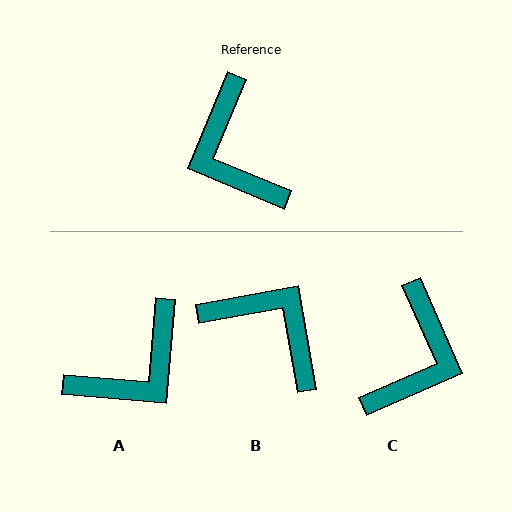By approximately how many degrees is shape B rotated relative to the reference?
Approximately 147 degrees clockwise.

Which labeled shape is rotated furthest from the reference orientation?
B, about 147 degrees away.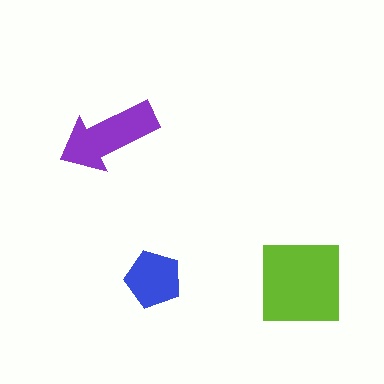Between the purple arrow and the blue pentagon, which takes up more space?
The purple arrow.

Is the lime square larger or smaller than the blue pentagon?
Larger.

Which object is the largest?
The lime square.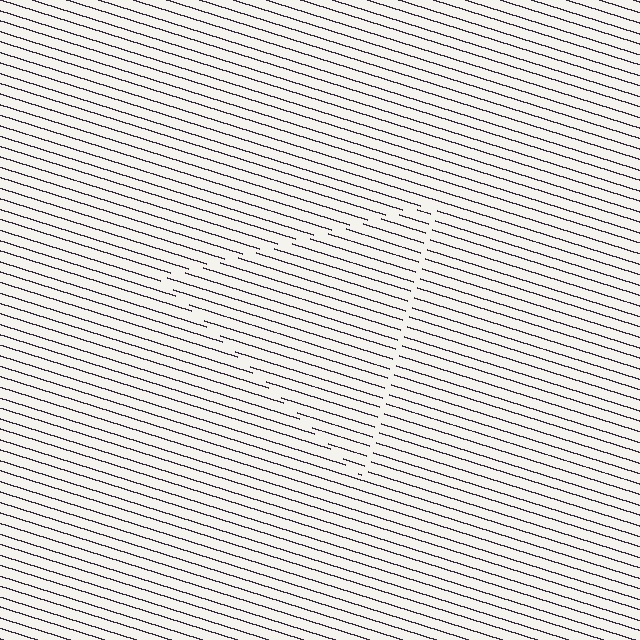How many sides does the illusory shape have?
3 sides — the line-ends trace a triangle.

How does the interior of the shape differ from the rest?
The interior of the shape contains the same grating, shifted by half a period — the contour is defined by the phase discontinuity where line-ends from the inner and outer gratings abut.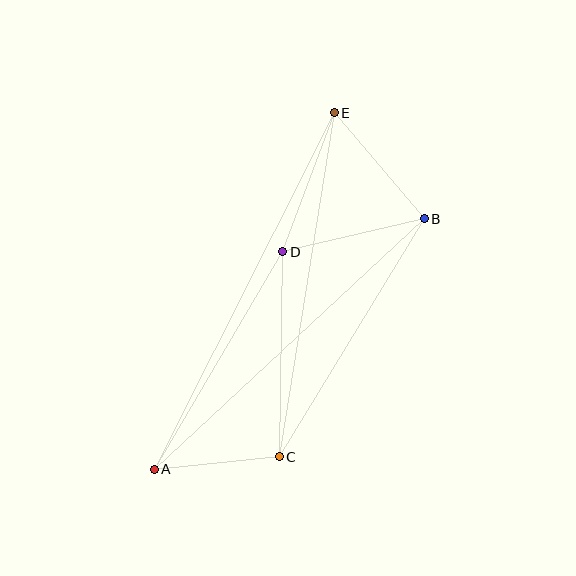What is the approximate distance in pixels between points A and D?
The distance between A and D is approximately 253 pixels.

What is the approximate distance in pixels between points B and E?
The distance between B and E is approximately 139 pixels.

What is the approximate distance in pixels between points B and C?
The distance between B and C is approximately 279 pixels.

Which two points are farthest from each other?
Points A and E are farthest from each other.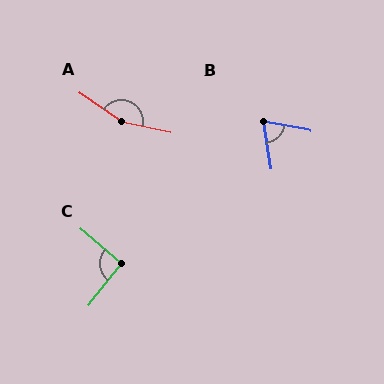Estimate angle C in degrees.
Approximately 92 degrees.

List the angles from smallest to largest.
B (70°), C (92°), A (158°).